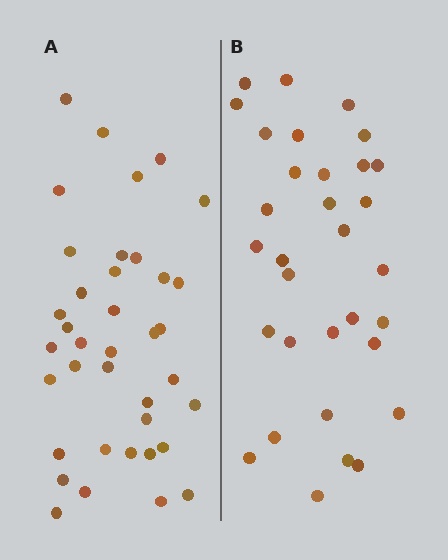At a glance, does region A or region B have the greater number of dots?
Region A (the left region) has more dots.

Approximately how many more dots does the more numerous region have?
Region A has about 6 more dots than region B.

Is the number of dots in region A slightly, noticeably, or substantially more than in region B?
Region A has only slightly more — the two regions are fairly close. The ratio is roughly 1.2 to 1.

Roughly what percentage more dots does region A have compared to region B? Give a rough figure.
About 20% more.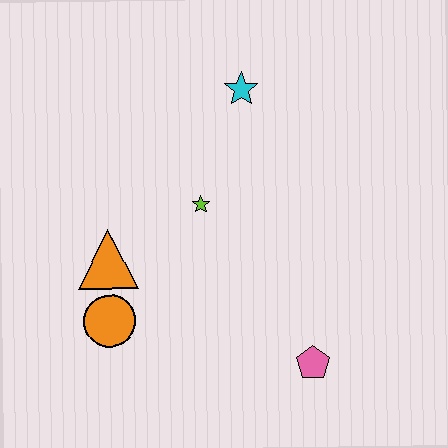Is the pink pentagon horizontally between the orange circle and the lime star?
No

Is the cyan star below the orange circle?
No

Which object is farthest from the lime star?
The pink pentagon is farthest from the lime star.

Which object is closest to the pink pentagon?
The lime star is closest to the pink pentagon.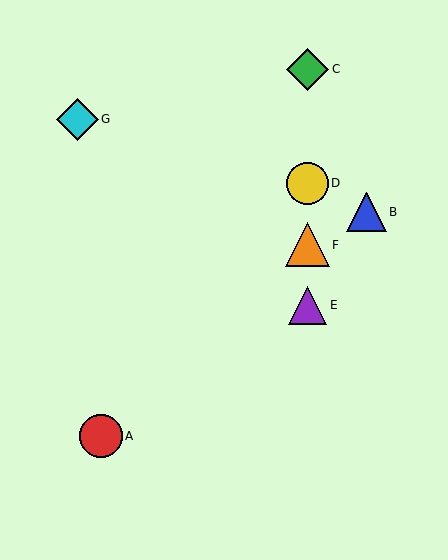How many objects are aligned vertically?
4 objects (C, D, E, F) are aligned vertically.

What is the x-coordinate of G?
Object G is at x≈77.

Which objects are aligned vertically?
Objects C, D, E, F are aligned vertically.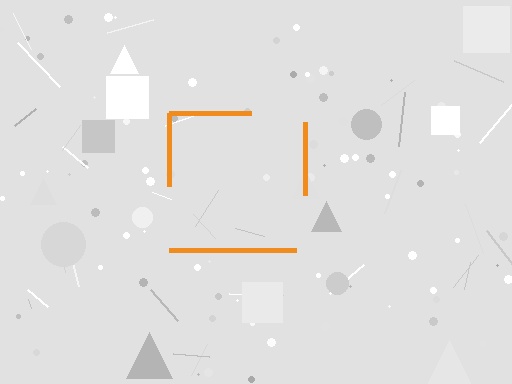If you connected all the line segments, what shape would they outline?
They would outline a square.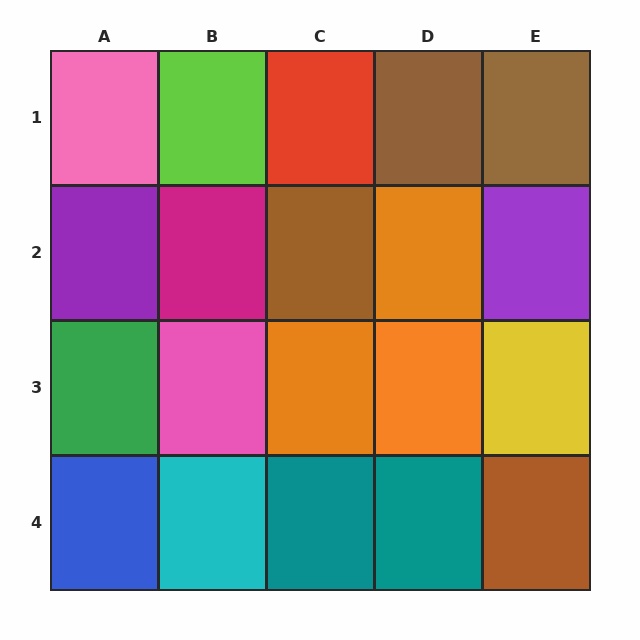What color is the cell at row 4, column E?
Brown.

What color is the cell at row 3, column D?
Orange.